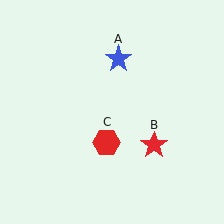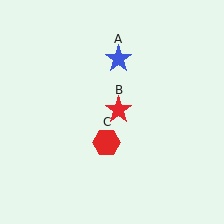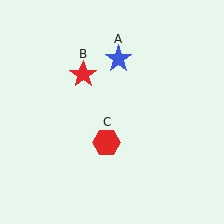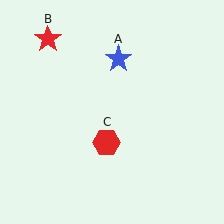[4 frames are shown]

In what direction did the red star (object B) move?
The red star (object B) moved up and to the left.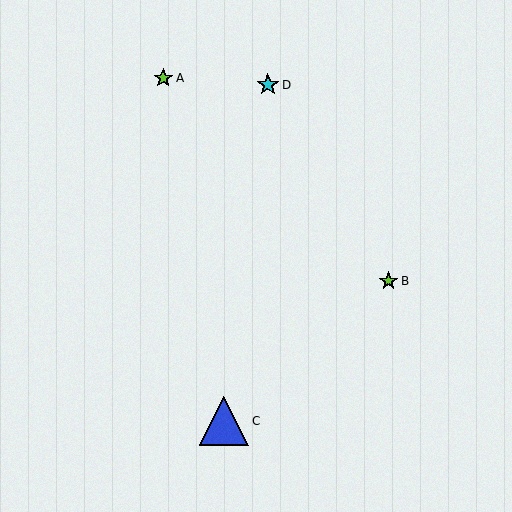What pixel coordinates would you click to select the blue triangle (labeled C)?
Click at (224, 421) to select the blue triangle C.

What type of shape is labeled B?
Shape B is a lime star.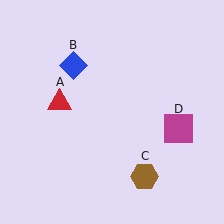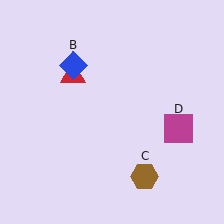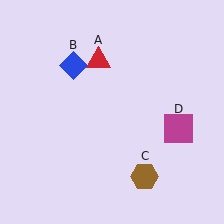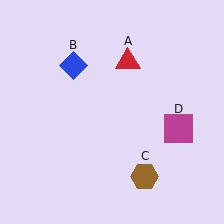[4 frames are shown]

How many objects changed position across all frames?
1 object changed position: red triangle (object A).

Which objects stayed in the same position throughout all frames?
Blue diamond (object B) and brown hexagon (object C) and magenta square (object D) remained stationary.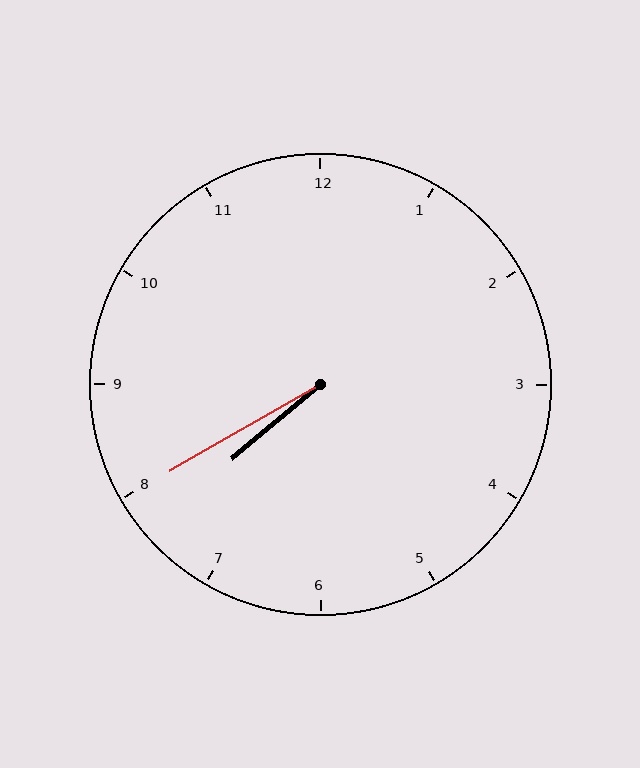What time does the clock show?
7:40.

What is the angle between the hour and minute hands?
Approximately 10 degrees.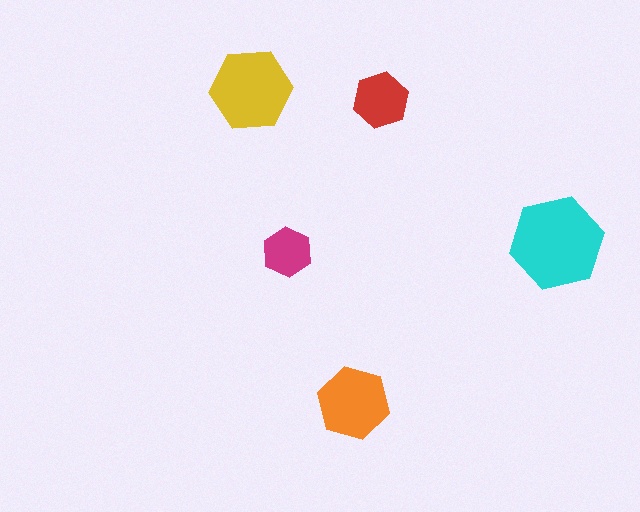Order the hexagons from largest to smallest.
the cyan one, the yellow one, the orange one, the red one, the magenta one.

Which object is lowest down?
The orange hexagon is bottommost.